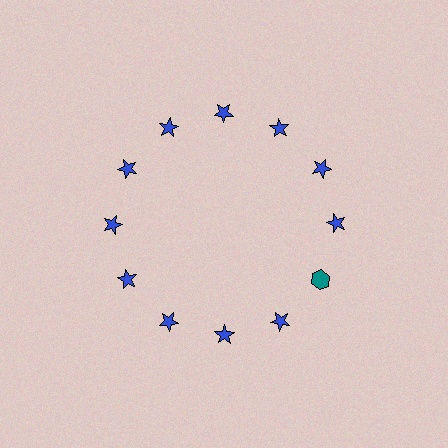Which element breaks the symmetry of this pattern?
The teal hexagon at roughly the 4 o'clock position breaks the symmetry. All other shapes are blue stars.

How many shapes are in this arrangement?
There are 12 shapes arranged in a ring pattern.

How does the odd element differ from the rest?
It differs in both color (teal instead of blue) and shape (hexagon instead of star).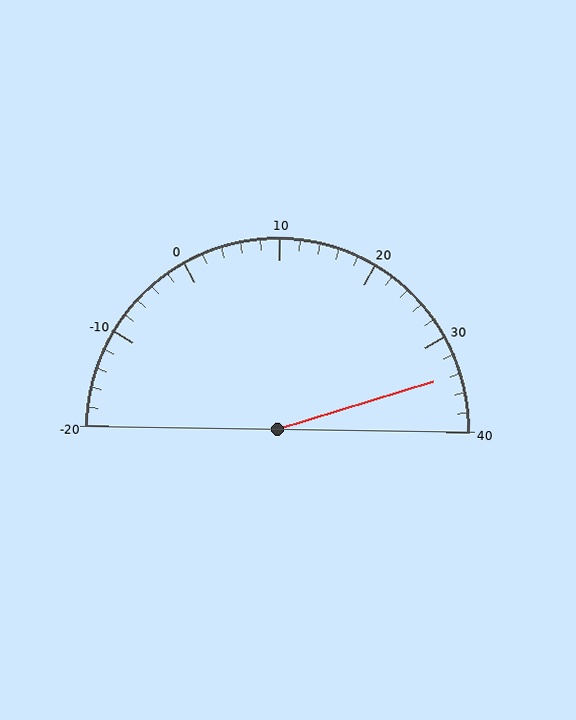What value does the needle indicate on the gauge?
The needle indicates approximately 34.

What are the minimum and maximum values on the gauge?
The gauge ranges from -20 to 40.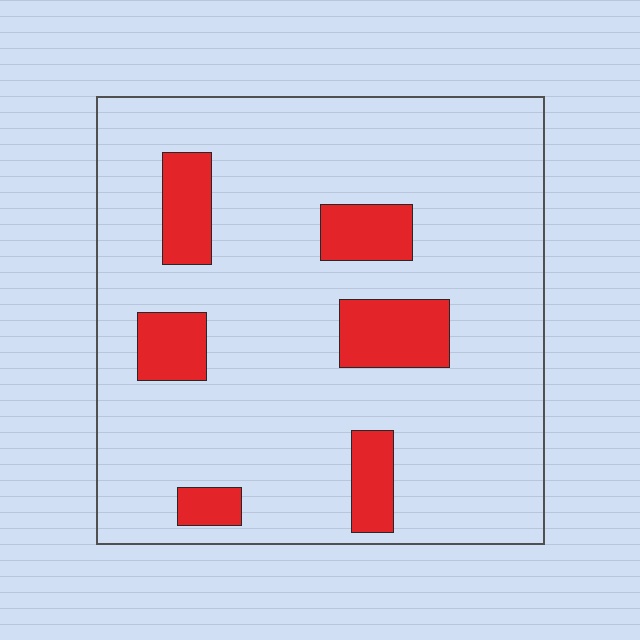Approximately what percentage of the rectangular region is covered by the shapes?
Approximately 15%.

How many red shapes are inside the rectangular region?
6.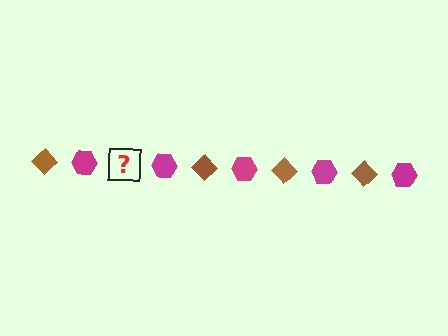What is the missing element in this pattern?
The missing element is a brown diamond.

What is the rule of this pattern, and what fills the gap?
The rule is that the pattern alternates between brown diamond and magenta hexagon. The gap should be filled with a brown diamond.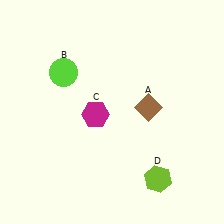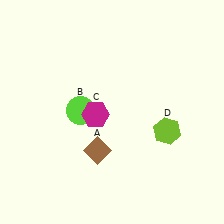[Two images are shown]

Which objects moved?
The objects that moved are: the brown diamond (A), the lime circle (B), the lime hexagon (D).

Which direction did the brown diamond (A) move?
The brown diamond (A) moved left.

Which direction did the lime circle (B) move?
The lime circle (B) moved down.